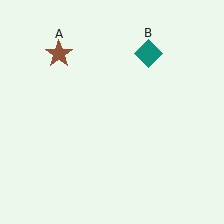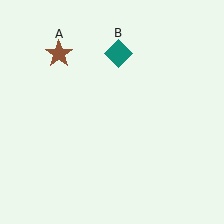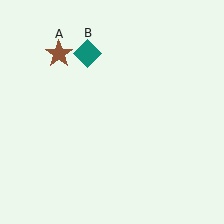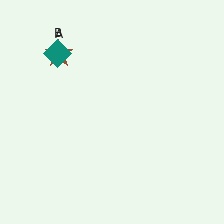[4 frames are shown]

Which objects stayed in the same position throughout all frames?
Brown star (object A) remained stationary.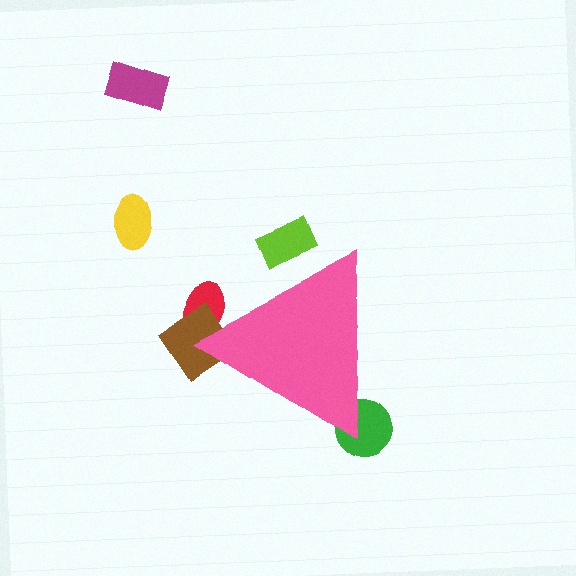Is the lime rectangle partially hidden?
Yes, the lime rectangle is partially hidden behind the pink triangle.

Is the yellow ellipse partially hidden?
No, the yellow ellipse is fully visible.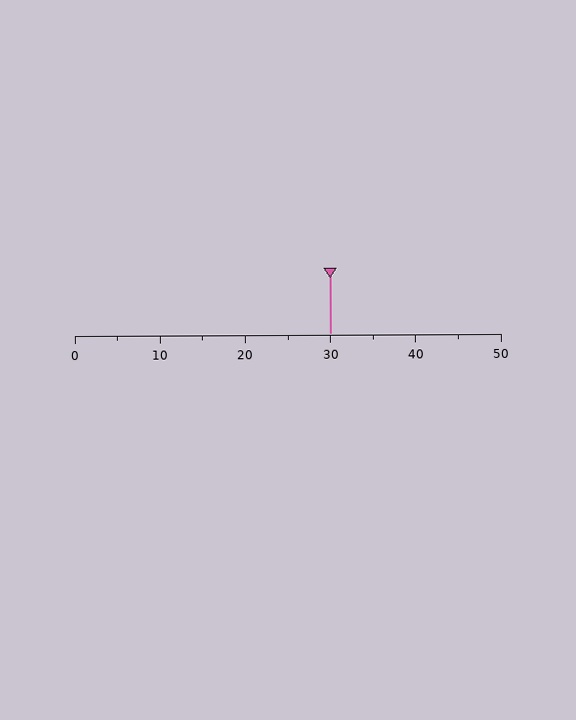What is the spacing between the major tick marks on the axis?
The major ticks are spaced 10 apart.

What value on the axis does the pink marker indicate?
The marker indicates approximately 30.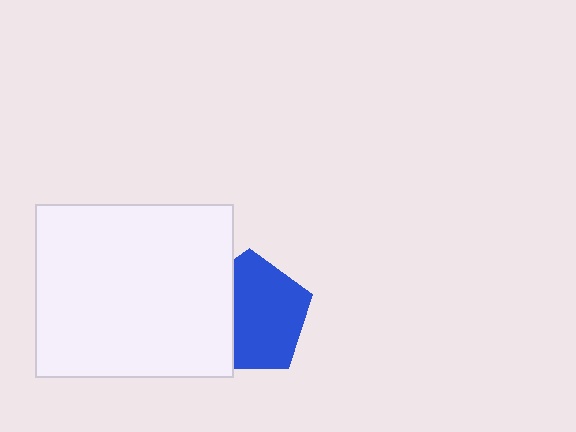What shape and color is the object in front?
The object in front is a white rectangle.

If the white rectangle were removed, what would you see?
You would see the complete blue pentagon.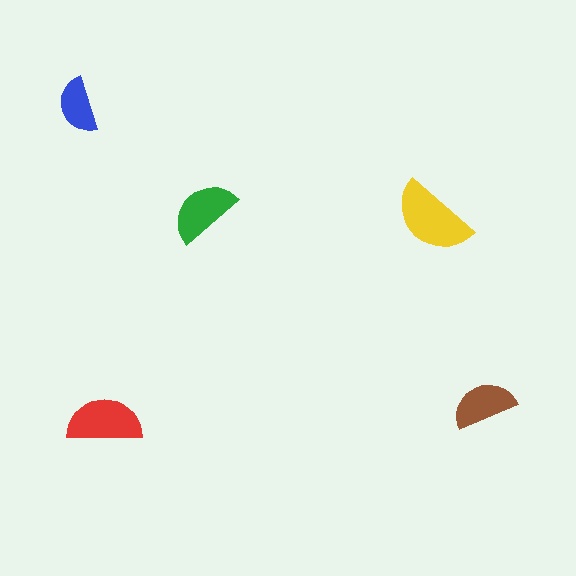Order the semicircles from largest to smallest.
the yellow one, the red one, the green one, the brown one, the blue one.